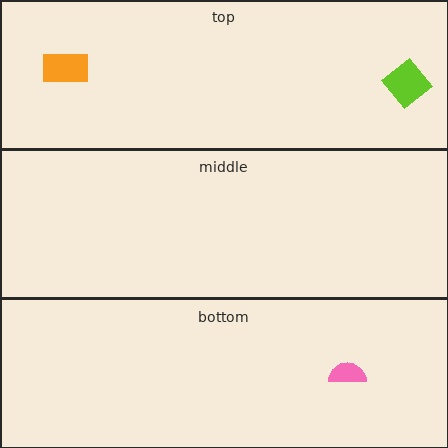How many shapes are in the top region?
2.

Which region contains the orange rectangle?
The top region.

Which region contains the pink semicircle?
The bottom region.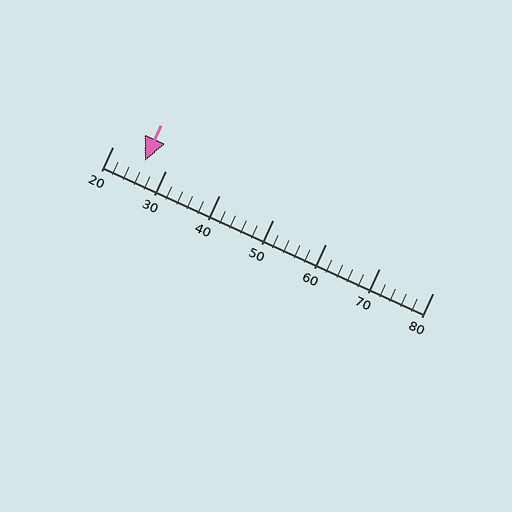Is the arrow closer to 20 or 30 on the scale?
The arrow is closer to 30.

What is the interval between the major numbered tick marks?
The major tick marks are spaced 10 units apart.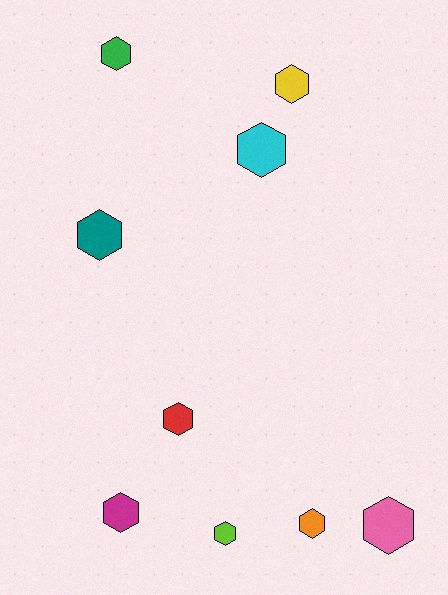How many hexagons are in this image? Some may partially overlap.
There are 9 hexagons.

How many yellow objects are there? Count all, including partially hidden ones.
There is 1 yellow object.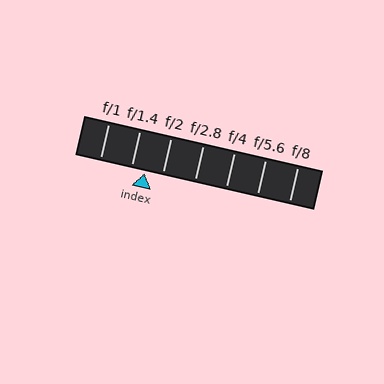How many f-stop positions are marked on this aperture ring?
There are 7 f-stop positions marked.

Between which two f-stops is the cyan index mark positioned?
The index mark is between f/1.4 and f/2.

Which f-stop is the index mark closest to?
The index mark is closest to f/1.4.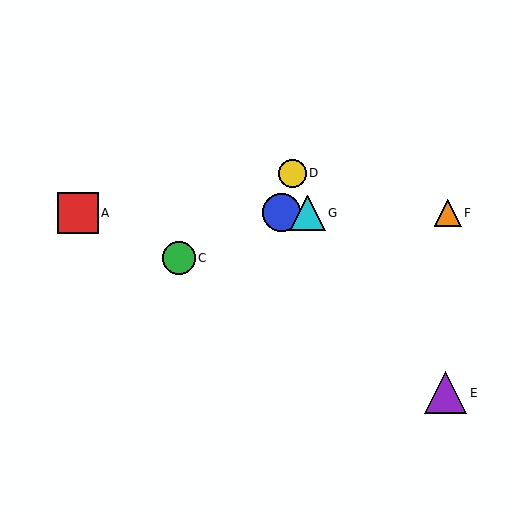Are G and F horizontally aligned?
Yes, both are at y≈213.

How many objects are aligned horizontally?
4 objects (A, B, F, G) are aligned horizontally.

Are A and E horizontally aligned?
No, A is at y≈213 and E is at y≈393.